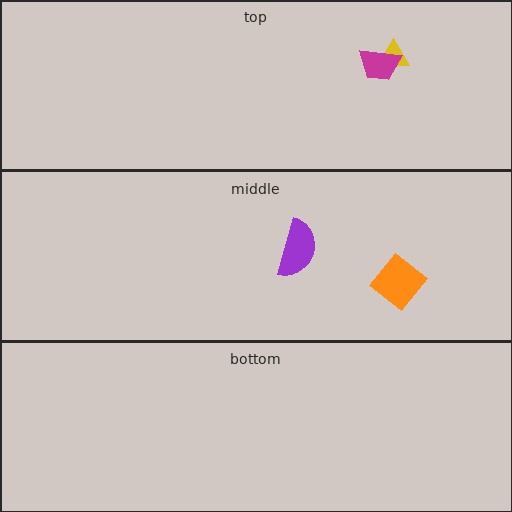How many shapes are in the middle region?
2.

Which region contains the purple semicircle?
The middle region.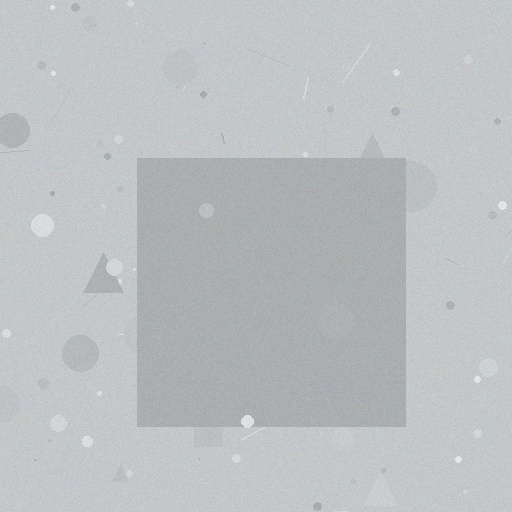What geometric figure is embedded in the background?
A square is embedded in the background.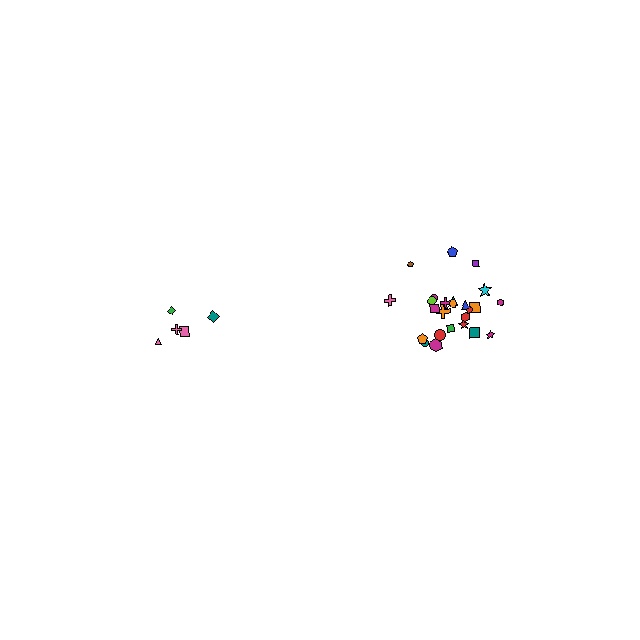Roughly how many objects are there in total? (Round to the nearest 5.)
Roughly 30 objects in total.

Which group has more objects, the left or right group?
The right group.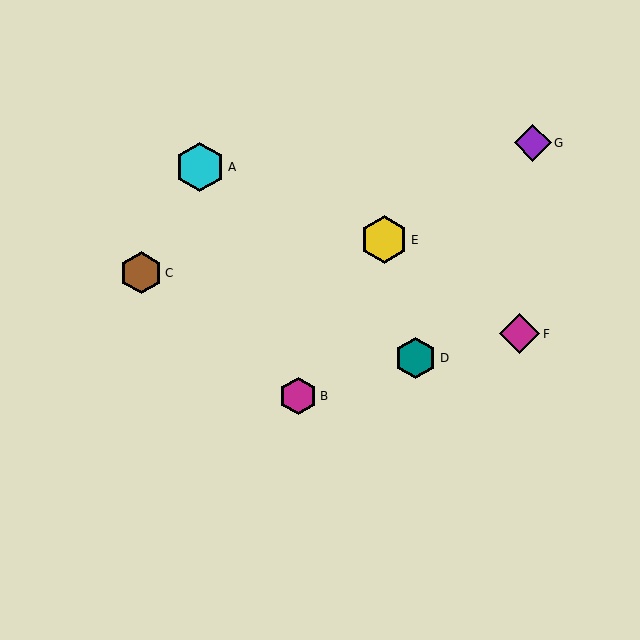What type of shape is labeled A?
Shape A is a cyan hexagon.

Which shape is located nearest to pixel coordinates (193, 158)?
The cyan hexagon (labeled A) at (200, 167) is nearest to that location.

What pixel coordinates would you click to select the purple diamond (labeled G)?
Click at (533, 143) to select the purple diamond G.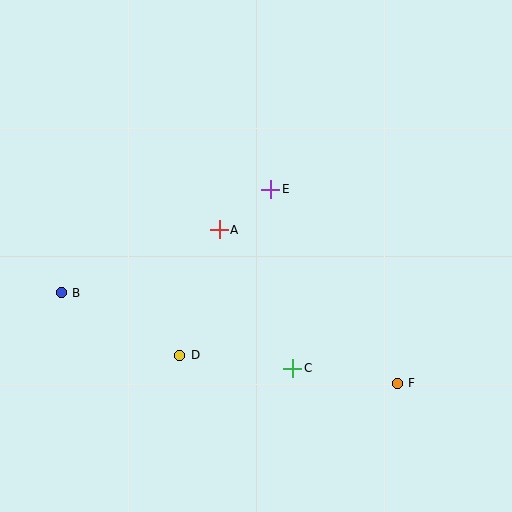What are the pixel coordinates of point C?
Point C is at (293, 368).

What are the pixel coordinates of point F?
Point F is at (397, 383).